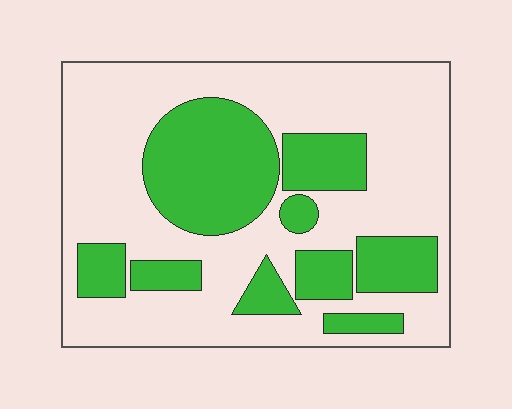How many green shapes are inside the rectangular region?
9.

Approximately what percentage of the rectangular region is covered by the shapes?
Approximately 35%.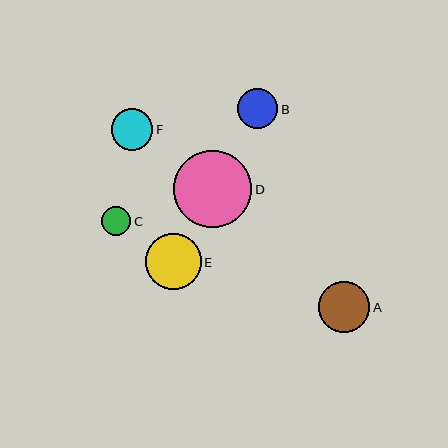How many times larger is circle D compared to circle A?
Circle D is approximately 1.5 times the size of circle A.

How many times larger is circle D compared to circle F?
Circle D is approximately 1.9 times the size of circle F.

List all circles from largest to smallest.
From largest to smallest: D, E, A, F, B, C.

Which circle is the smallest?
Circle C is the smallest with a size of approximately 29 pixels.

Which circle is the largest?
Circle D is the largest with a size of approximately 78 pixels.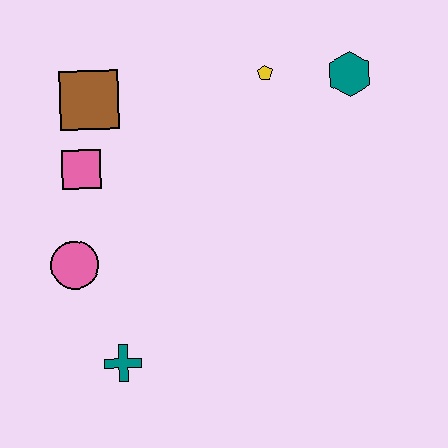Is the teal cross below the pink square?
Yes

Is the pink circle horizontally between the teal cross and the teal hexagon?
No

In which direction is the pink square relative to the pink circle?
The pink square is above the pink circle.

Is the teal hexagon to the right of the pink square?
Yes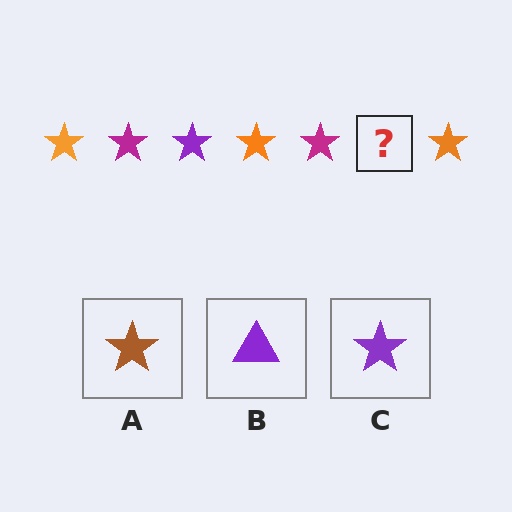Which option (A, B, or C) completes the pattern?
C.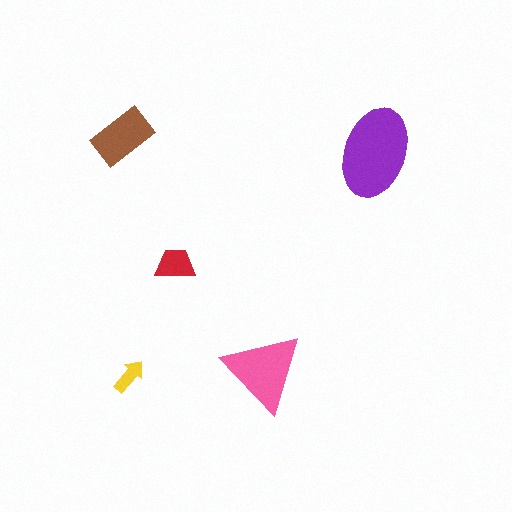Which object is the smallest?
The yellow arrow.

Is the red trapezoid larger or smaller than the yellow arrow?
Larger.